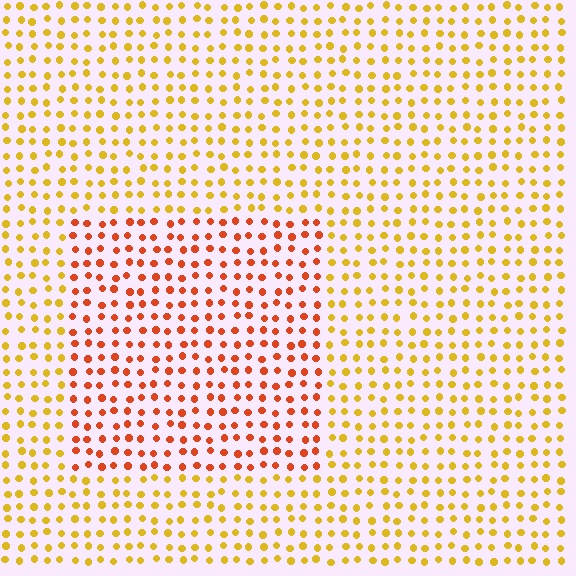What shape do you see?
I see a rectangle.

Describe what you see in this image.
The image is filled with small yellow elements in a uniform arrangement. A rectangle-shaped region is visible where the elements are tinted to a slightly different hue, forming a subtle color boundary.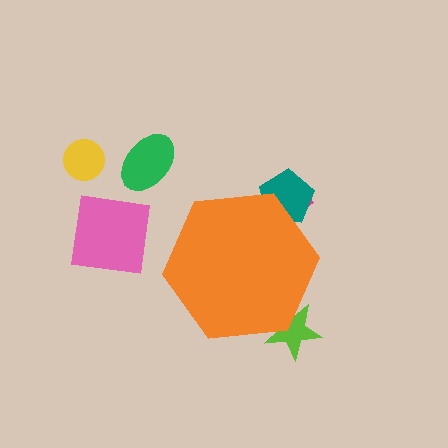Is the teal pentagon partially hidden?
Yes, the teal pentagon is partially hidden behind the orange hexagon.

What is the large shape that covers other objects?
An orange hexagon.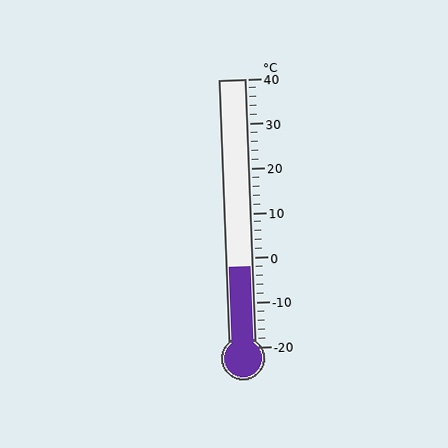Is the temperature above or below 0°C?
The temperature is below 0°C.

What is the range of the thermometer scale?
The thermometer scale ranges from -20°C to 40°C.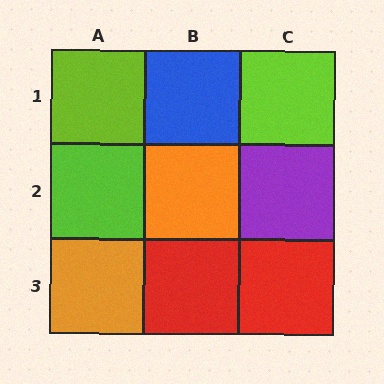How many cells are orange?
2 cells are orange.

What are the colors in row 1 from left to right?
Lime, blue, lime.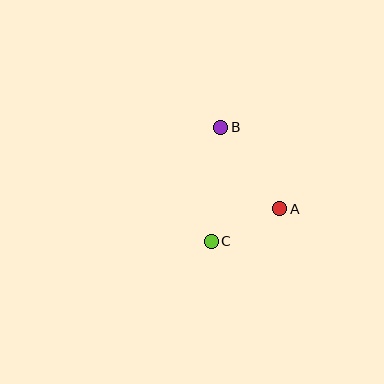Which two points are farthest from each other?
Points B and C are farthest from each other.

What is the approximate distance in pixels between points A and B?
The distance between A and B is approximately 101 pixels.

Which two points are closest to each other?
Points A and C are closest to each other.